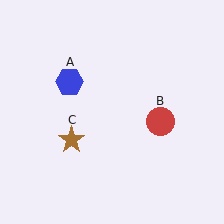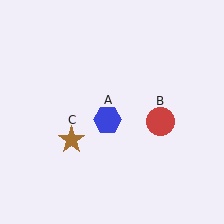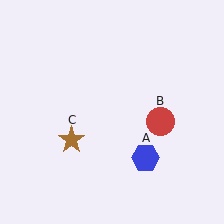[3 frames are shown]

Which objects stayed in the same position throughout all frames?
Red circle (object B) and brown star (object C) remained stationary.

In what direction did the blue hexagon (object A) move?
The blue hexagon (object A) moved down and to the right.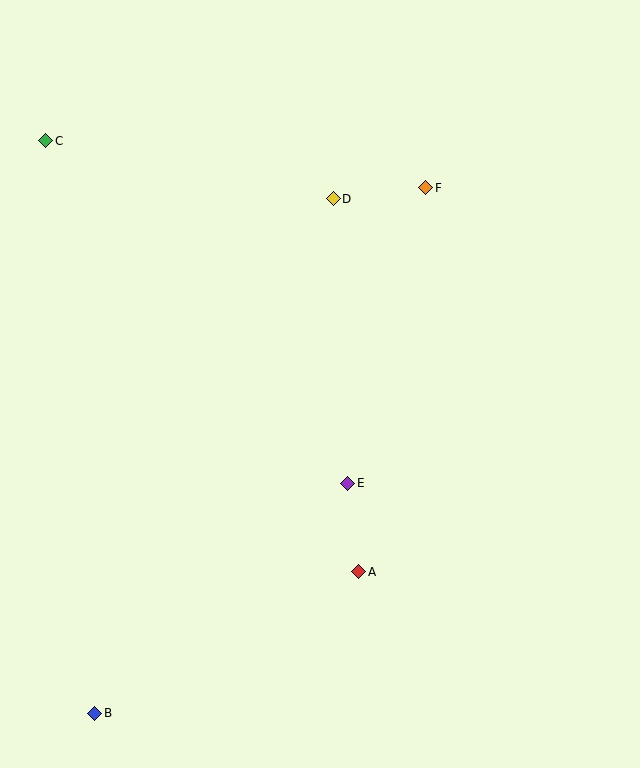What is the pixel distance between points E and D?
The distance between E and D is 285 pixels.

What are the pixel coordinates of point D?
Point D is at (333, 199).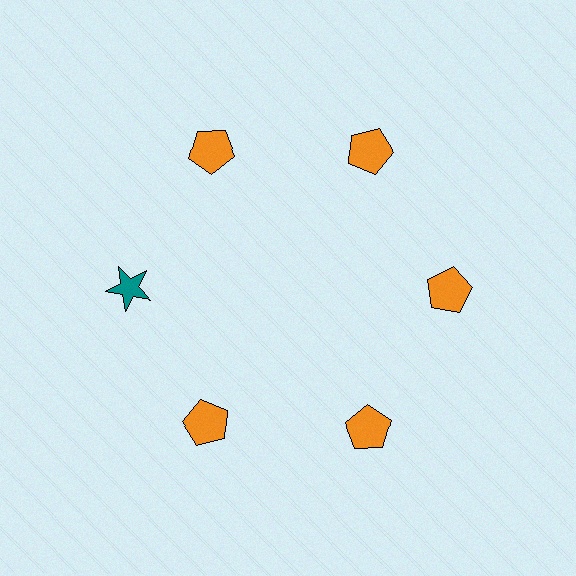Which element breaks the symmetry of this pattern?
The teal star at roughly the 9 o'clock position breaks the symmetry. All other shapes are orange pentagons.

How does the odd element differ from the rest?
It differs in both color (teal instead of orange) and shape (star instead of pentagon).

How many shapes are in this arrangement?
There are 6 shapes arranged in a ring pattern.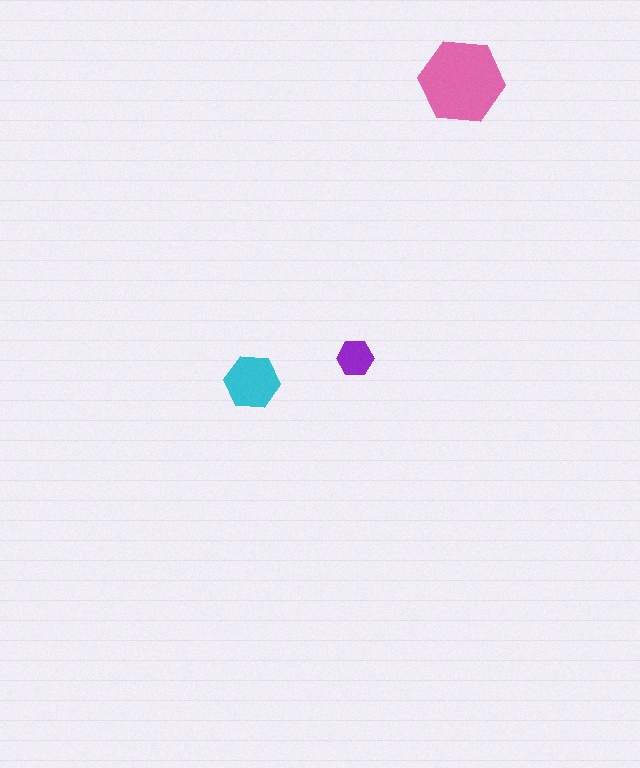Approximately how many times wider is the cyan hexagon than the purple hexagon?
About 1.5 times wider.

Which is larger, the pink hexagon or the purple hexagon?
The pink one.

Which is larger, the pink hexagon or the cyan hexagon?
The pink one.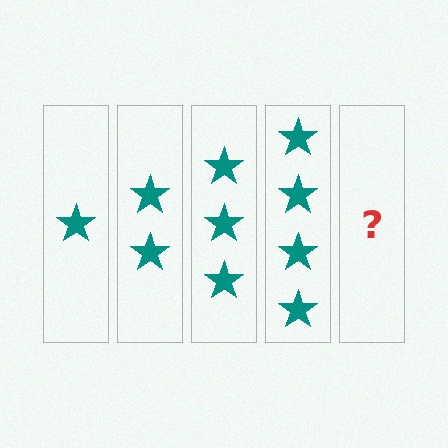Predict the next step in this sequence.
The next step is 5 stars.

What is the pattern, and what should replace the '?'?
The pattern is that each step adds one more star. The '?' should be 5 stars.